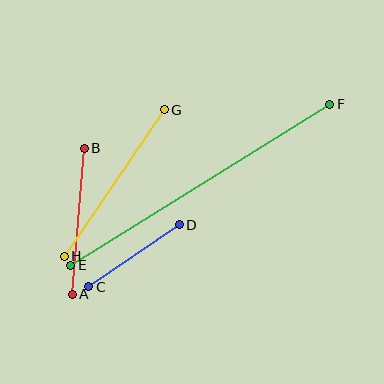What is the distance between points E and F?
The distance is approximately 305 pixels.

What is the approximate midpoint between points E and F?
The midpoint is at approximately (200, 185) pixels.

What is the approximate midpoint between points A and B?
The midpoint is at approximately (78, 221) pixels.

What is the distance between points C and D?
The distance is approximately 110 pixels.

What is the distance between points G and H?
The distance is approximately 178 pixels.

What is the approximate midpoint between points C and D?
The midpoint is at approximately (134, 256) pixels.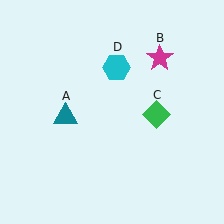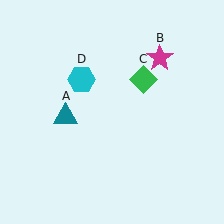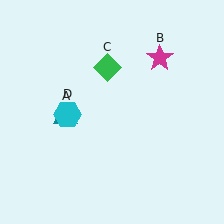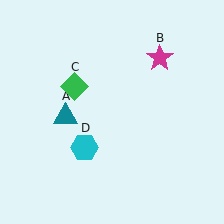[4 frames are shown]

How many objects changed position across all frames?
2 objects changed position: green diamond (object C), cyan hexagon (object D).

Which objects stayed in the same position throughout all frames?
Teal triangle (object A) and magenta star (object B) remained stationary.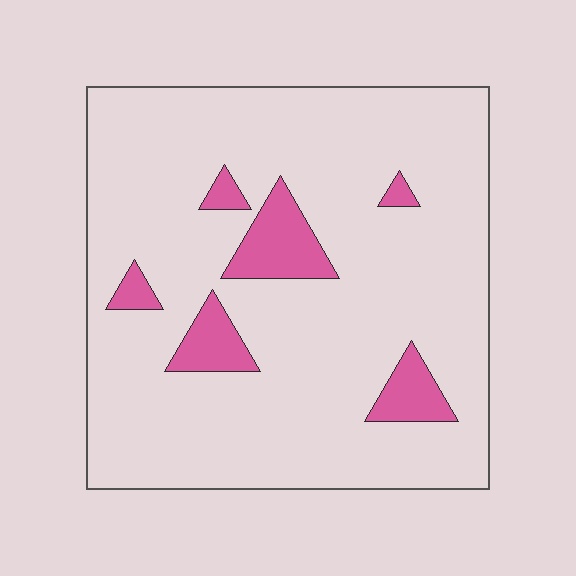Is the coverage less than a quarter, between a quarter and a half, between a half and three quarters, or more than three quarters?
Less than a quarter.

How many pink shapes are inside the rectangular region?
6.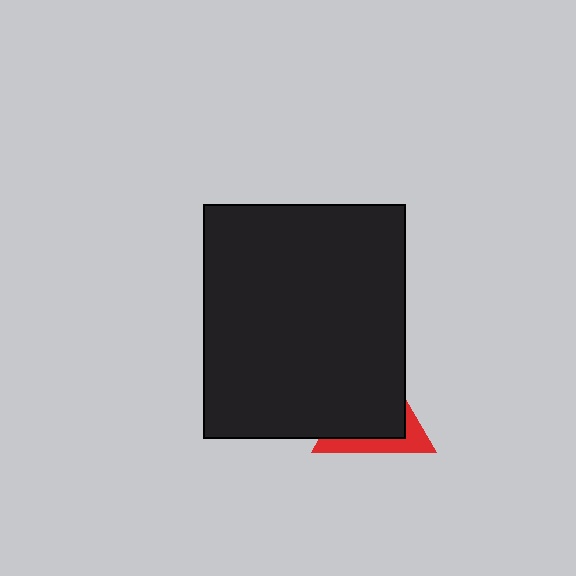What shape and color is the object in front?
The object in front is a black rectangle.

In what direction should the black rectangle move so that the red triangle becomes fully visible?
The black rectangle should move toward the upper-left. That is the shortest direction to clear the overlap and leave the red triangle fully visible.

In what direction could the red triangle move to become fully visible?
The red triangle could move toward the lower-right. That would shift it out from behind the black rectangle entirely.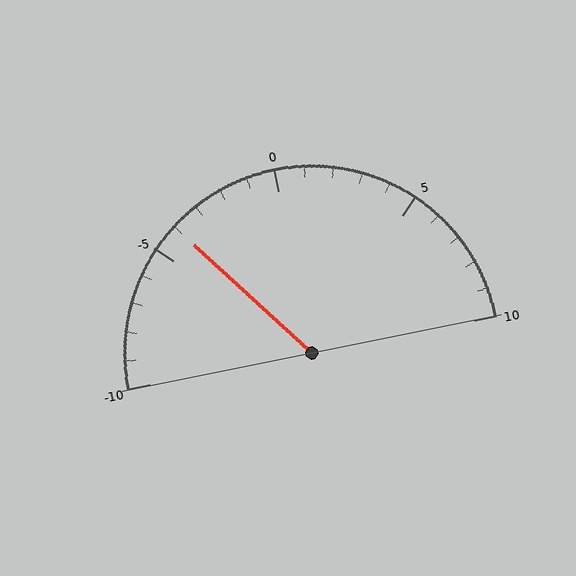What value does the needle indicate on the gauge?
The needle indicates approximately -4.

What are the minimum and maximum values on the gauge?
The gauge ranges from -10 to 10.